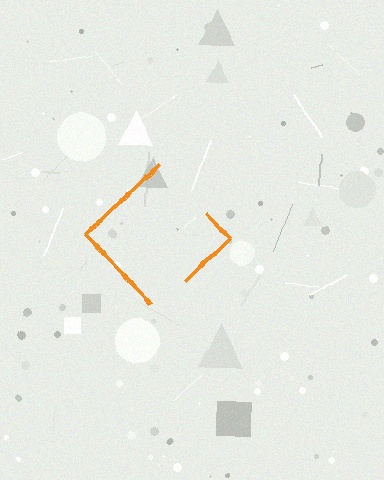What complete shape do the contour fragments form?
The contour fragments form a diamond.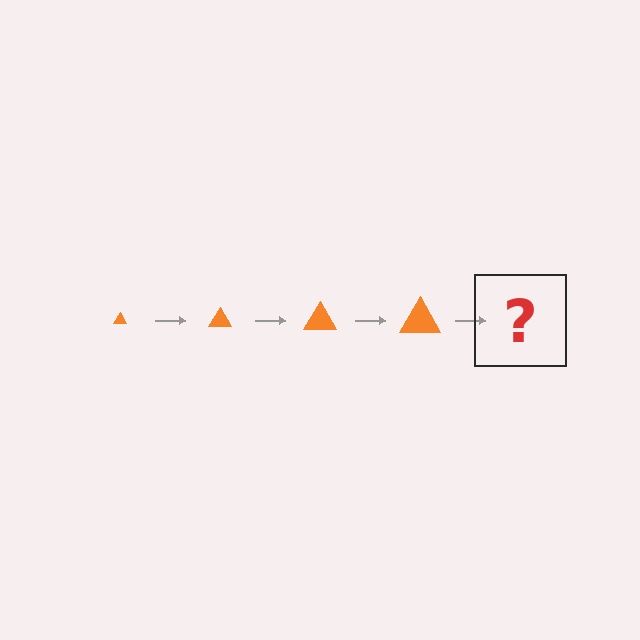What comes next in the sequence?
The next element should be an orange triangle, larger than the previous one.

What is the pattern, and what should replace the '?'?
The pattern is that the triangle gets progressively larger each step. The '?' should be an orange triangle, larger than the previous one.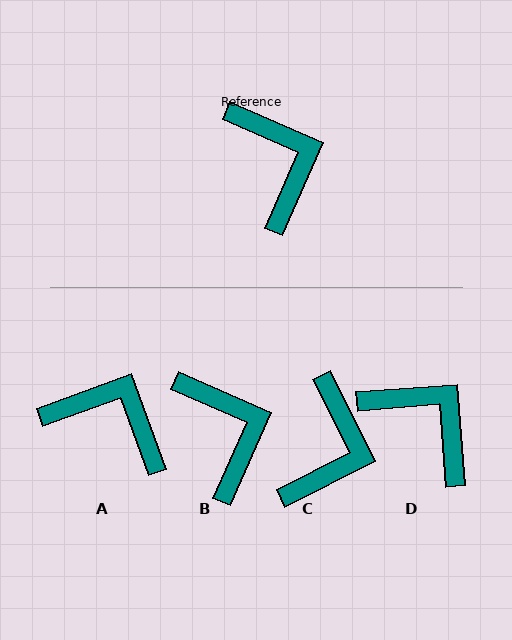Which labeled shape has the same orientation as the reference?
B.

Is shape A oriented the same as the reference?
No, it is off by about 44 degrees.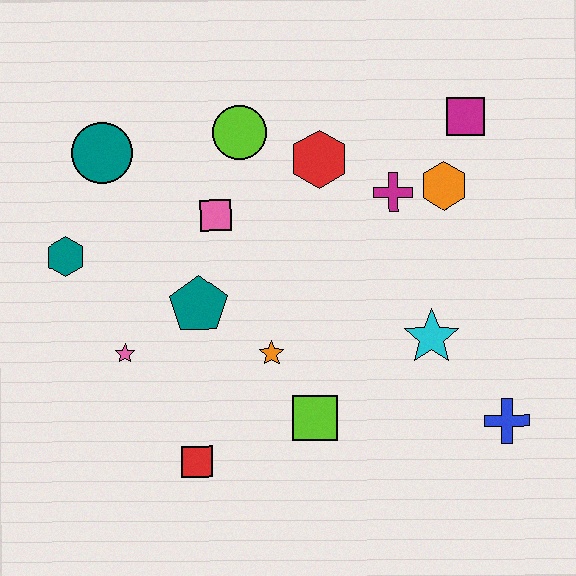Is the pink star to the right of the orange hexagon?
No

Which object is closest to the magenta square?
The orange hexagon is closest to the magenta square.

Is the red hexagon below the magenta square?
Yes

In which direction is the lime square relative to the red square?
The lime square is to the right of the red square.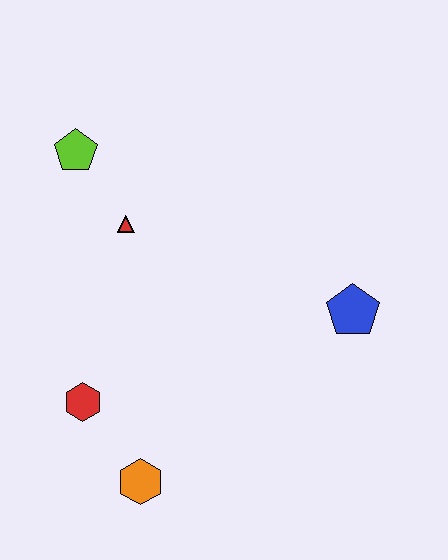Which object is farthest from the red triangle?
The orange hexagon is farthest from the red triangle.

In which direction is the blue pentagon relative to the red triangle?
The blue pentagon is to the right of the red triangle.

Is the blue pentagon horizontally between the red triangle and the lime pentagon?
No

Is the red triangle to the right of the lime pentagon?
Yes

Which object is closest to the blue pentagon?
The red triangle is closest to the blue pentagon.